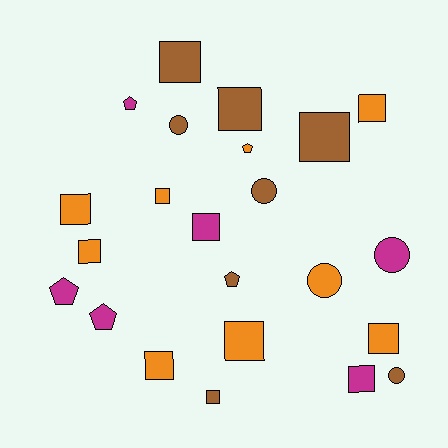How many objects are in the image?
There are 23 objects.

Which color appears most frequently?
Orange, with 9 objects.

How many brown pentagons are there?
There is 1 brown pentagon.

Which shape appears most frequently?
Square, with 13 objects.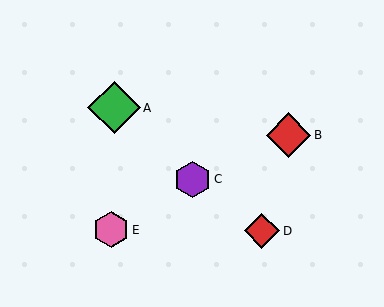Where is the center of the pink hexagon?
The center of the pink hexagon is at (111, 230).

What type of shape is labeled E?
Shape E is a pink hexagon.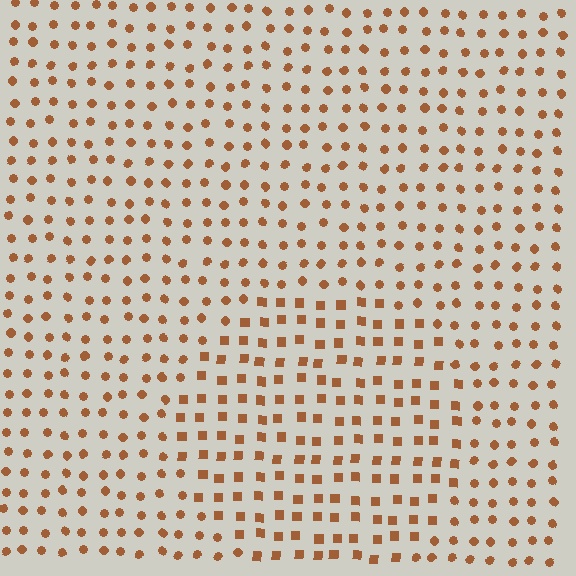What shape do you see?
I see a circle.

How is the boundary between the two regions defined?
The boundary is defined by a change in element shape: squares inside vs. circles outside. All elements share the same color and spacing.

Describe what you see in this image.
The image is filled with small brown elements arranged in a uniform grid. A circle-shaped region contains squares, while the surrounding area contains circles. The boundary is defined purely by the change in element shape.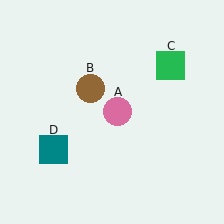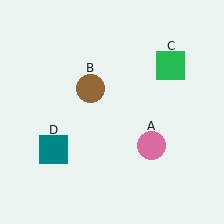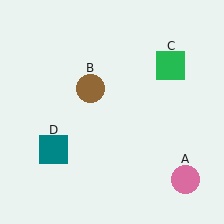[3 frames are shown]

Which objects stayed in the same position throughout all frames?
Brown circle (object B) and green square (object C) and teal square (object D) remained stationary.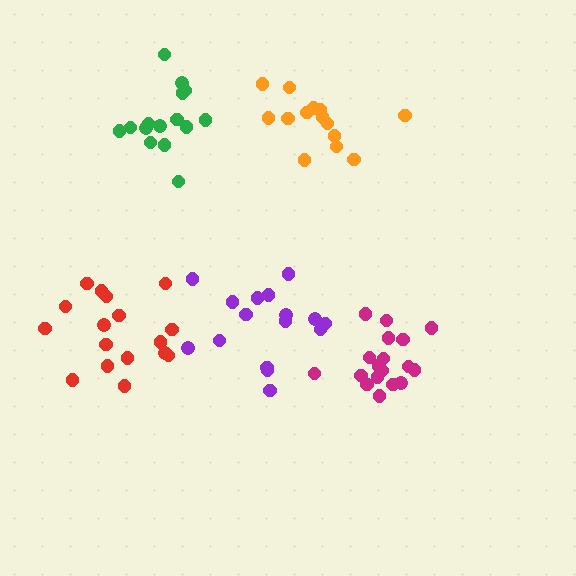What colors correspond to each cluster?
The clusters are colored: purple, red, green, orange, magenta.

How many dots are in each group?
Group 1: 16 dots, Group 2: 17 dots, Group 3: 15 dots, Group 4: 14 dots, Group 5: 19 dots (81 total).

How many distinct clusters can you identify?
There are 5 distinct clusters.